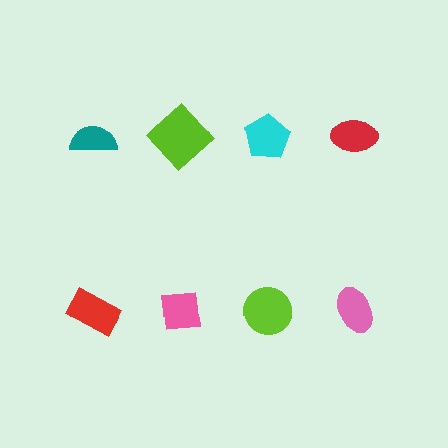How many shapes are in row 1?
4 shapes.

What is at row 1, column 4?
A red ellipse.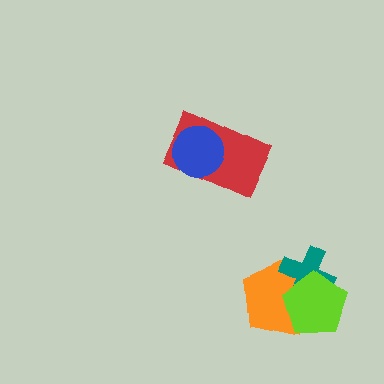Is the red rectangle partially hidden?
Yes, it is partially covered by another shape.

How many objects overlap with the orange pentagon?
2 objects overlap with the orange pentagon.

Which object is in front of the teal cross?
The lime pentagon is in front of the teal cross.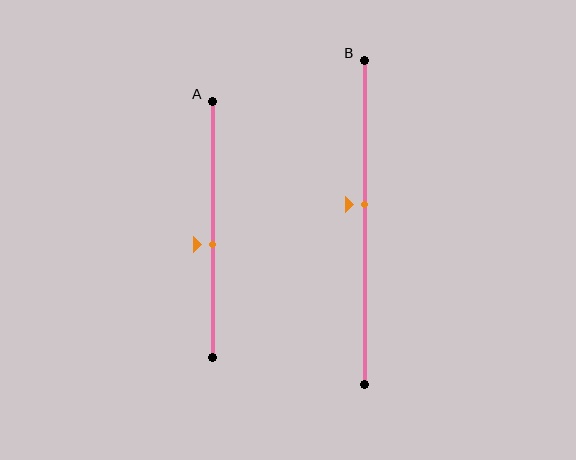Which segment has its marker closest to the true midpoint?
Segment B has its marker closest to the true midpoint.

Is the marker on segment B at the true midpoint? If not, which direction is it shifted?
No, the marker on segment B is shifted upward by about 5% of the segment length.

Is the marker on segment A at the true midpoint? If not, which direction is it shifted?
No, the marker on segment A is shifted downward by about 6% of the segment length.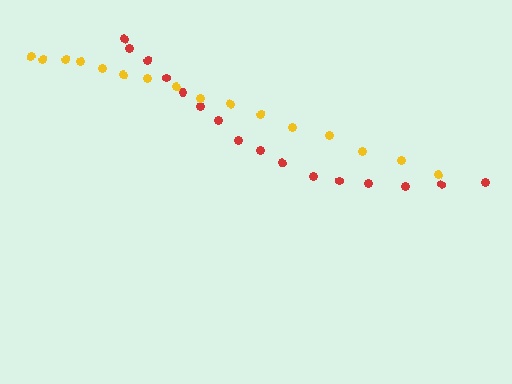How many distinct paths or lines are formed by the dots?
There are 2 distinct paths.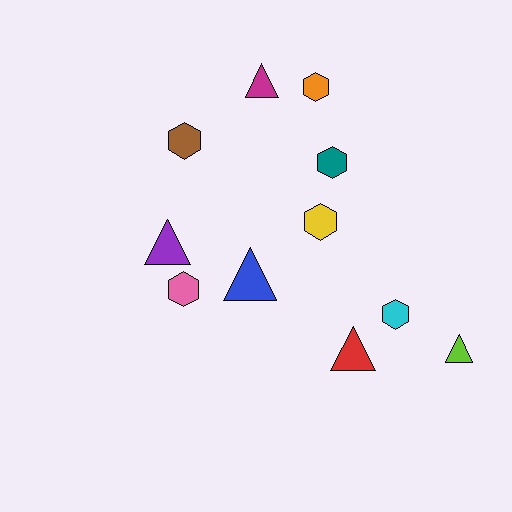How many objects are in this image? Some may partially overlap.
There are 11 objects.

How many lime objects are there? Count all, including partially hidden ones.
There is 1 lime object.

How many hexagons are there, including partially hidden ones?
There are 6 hexagons.